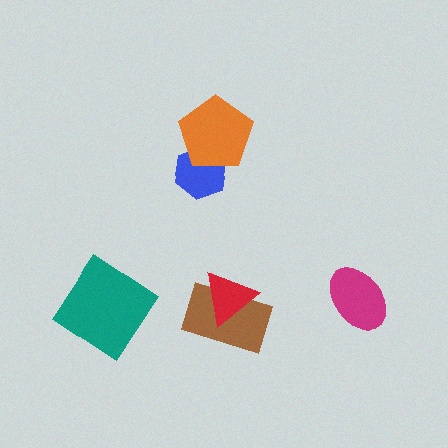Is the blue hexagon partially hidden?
Yes, it is partially covered by another shape.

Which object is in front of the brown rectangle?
The red triangle is in front of the brown rectangle.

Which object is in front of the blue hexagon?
The orange pentagon is in front of the blue hexagon.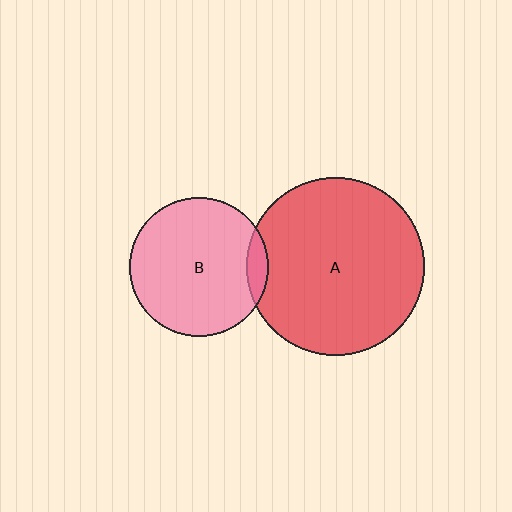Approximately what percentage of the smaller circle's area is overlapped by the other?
Approximately 10%.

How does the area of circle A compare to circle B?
Approximately 1.6 times.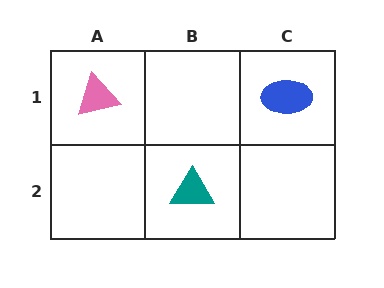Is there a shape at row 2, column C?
No, that cell is empty.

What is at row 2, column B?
A teal triangle.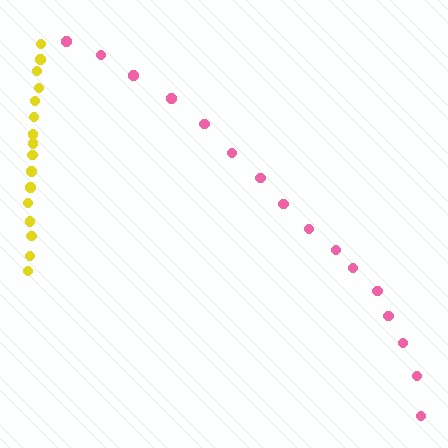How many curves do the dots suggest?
There are 2 distinct paths.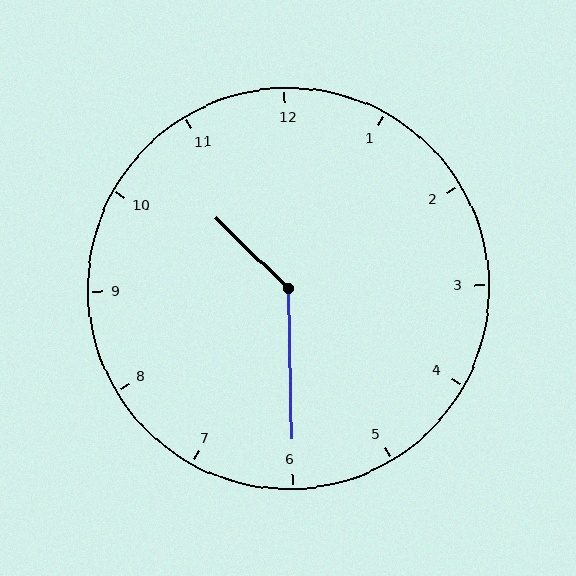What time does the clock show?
10:30.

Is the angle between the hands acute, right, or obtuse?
It is obtuse.